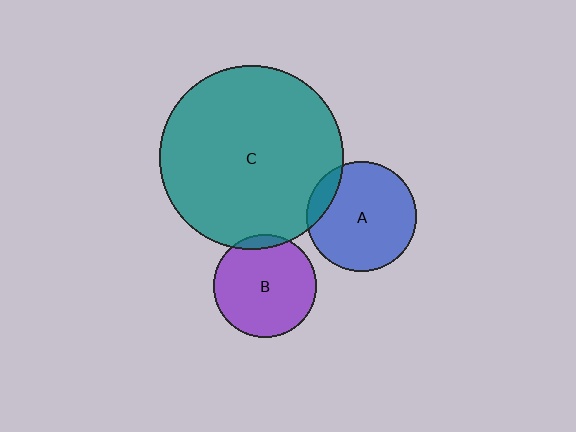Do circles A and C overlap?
Yes.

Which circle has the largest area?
Circle C (teal).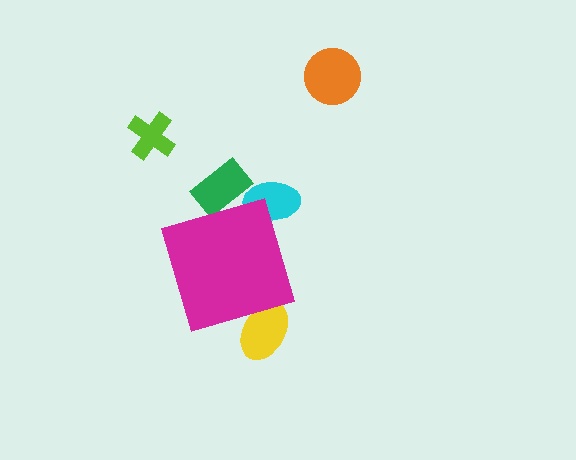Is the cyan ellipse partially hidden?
Yes, the cyan ellipse is partially hidden behind the magenta diamond.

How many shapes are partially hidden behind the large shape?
3 shapes are partially hidden.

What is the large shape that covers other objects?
A magenta diamond.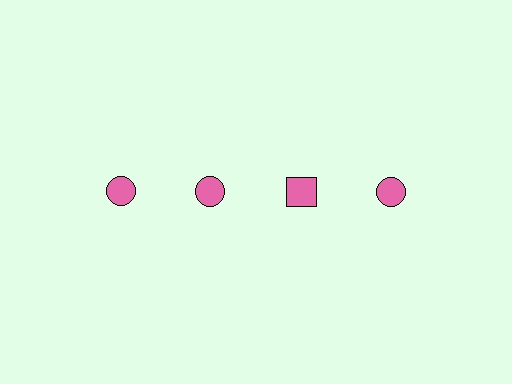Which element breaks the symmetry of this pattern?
The pink square in the top row, center column breaks the symmetry. All other shapes are pink circles.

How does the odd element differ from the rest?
It has a different shape: square instead of circle.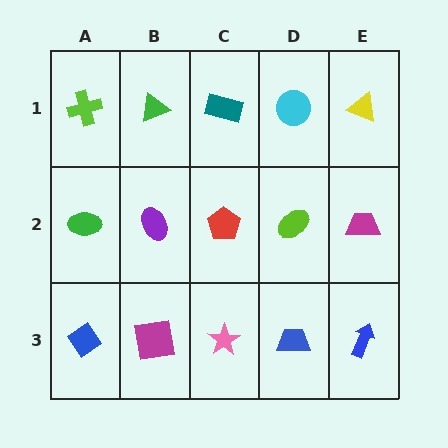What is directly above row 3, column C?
A red pentagon.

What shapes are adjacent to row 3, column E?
A magenta trapezoid (row 2, column E), a blue trapezoid (row 3, column D).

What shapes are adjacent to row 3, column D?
A lime ellipse (row 2, column D), a pink star (row 3, column C), a blue arrow (row 3, column E).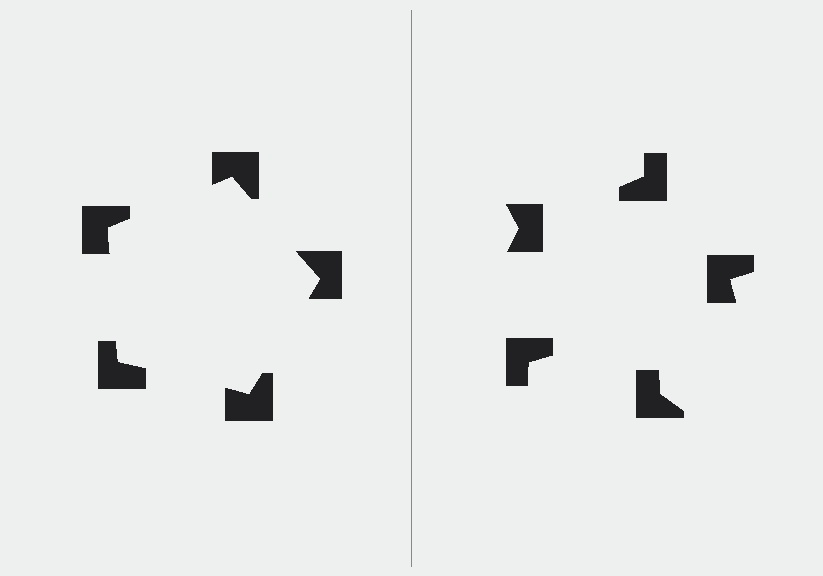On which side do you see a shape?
An illusory pentagon appears on the left side. On the right side the wedge cuts are rotated, so no coherent shape forms.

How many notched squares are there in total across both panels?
10 — 5 on each side.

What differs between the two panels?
The notched squares are positioned identically on both sides; only the wedge orientations differ. On the left they align to a pentagon; on the right they are misaligned.